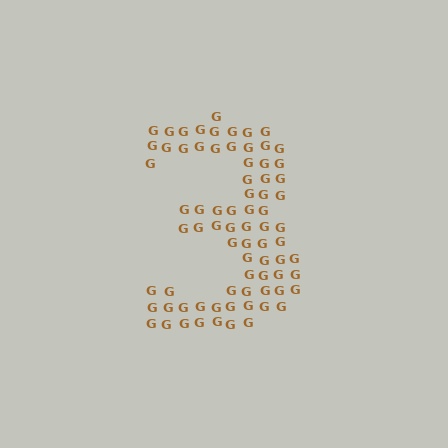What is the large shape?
The large shape is the digit 3.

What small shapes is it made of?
It is made of small letter G's.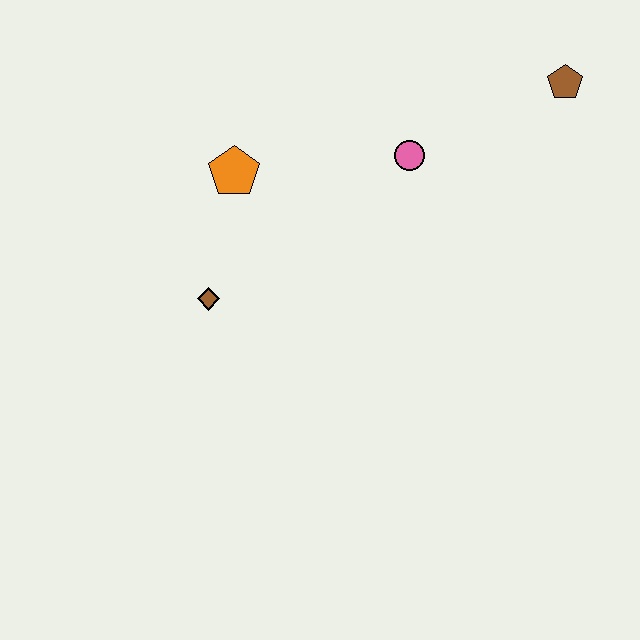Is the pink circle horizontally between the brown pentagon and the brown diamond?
Yes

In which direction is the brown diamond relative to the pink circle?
The brown diamond is to the left of the pink circle.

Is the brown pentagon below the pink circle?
No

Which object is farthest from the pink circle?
The brown diamond is farthest from the pink circle.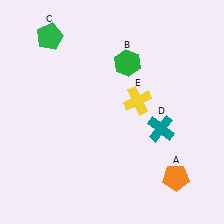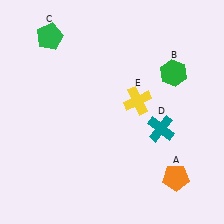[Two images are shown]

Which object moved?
The green hexagon (B) moved right.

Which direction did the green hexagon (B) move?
The green hexagon (B) moved right.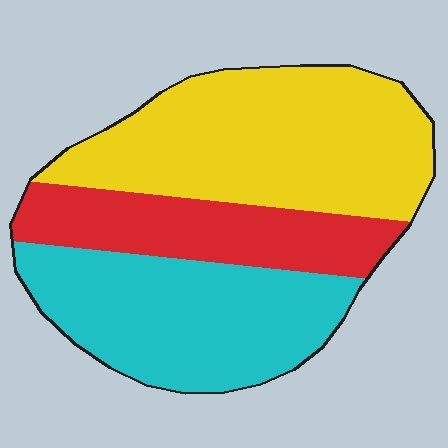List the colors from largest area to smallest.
From largest to smallest: yellow, cyan, red.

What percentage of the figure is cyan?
Cyan takes up about one third (1/3) of the figure.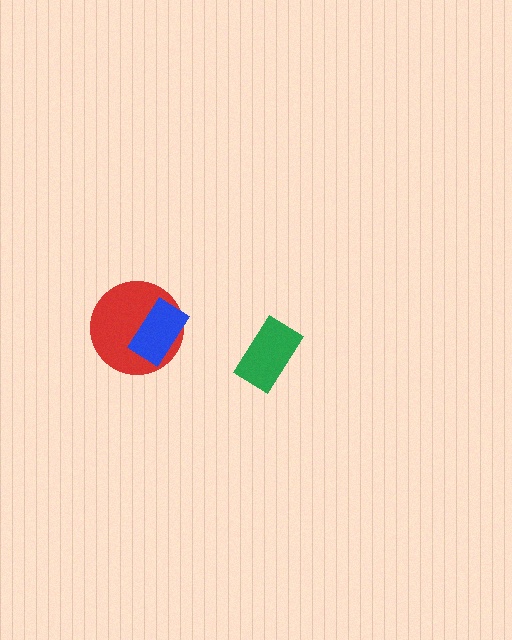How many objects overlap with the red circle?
1 object overlaps with the red circle.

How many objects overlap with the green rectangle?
0 objects overlap with the green rectangle.